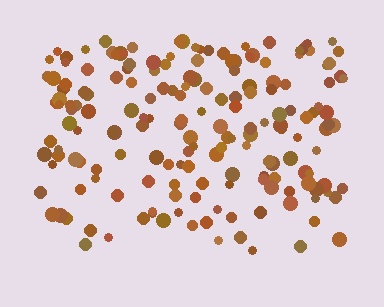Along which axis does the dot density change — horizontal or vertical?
Vertical.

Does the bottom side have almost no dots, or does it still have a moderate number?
Still a moderate number, just noticeably fewer than the top.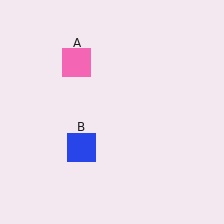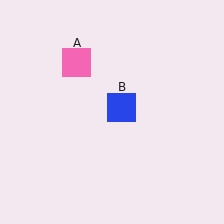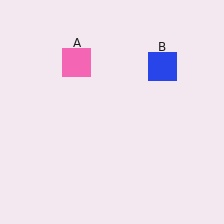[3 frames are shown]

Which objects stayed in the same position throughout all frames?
Pink square (object A) remained stationary.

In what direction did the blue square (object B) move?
The blue square (object B) moved up and to the right.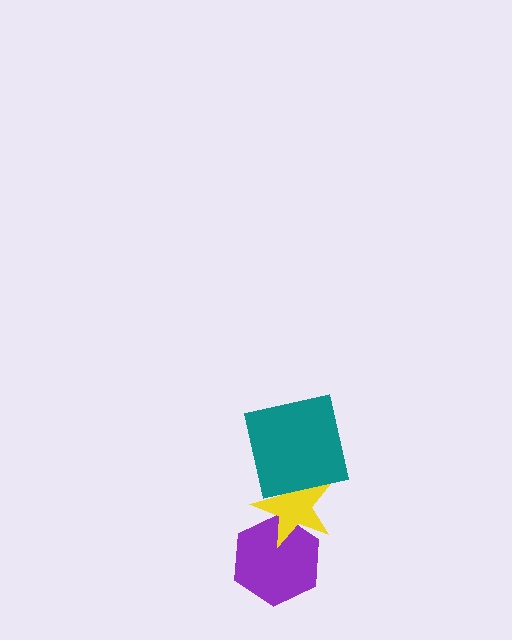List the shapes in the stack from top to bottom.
From top to bottom: the teal square, the yellow star, the purple hexagon.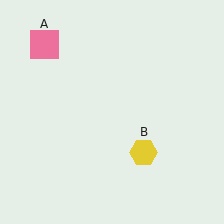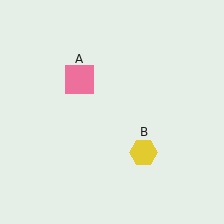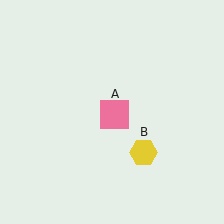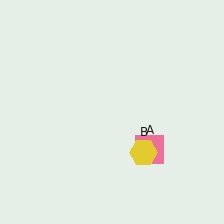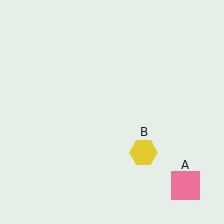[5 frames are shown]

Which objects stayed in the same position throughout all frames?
Yellow hexagon (object B) remained stationary.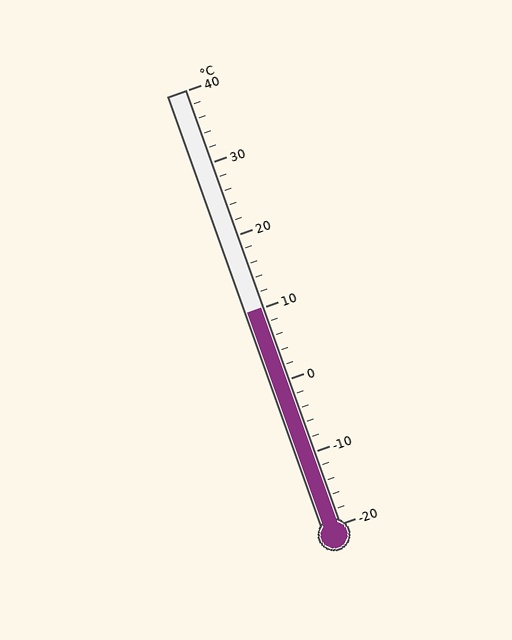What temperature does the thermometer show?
The thermometer shows approximately 10°C.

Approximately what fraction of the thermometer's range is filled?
The thermometer is filled to approximately 50% of its range.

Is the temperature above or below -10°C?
The temperature is above -10°C.